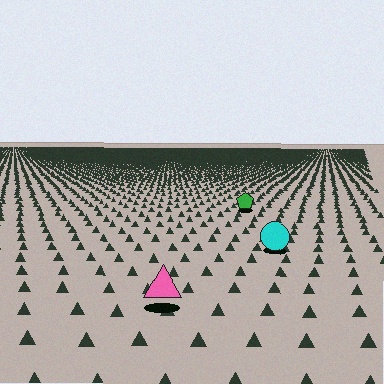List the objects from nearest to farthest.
From nearest to farthest: the pink triangle, the cyan circle, the green pentagon.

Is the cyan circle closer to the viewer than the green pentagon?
Yes. The cyan circle is closer — you can tell from the texture gradient: the ground texture is coarser near it.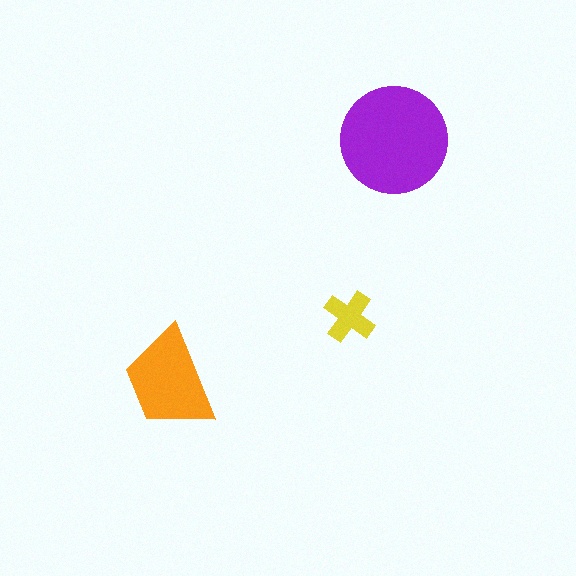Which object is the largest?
The purple circle.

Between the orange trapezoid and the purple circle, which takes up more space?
The purple circle.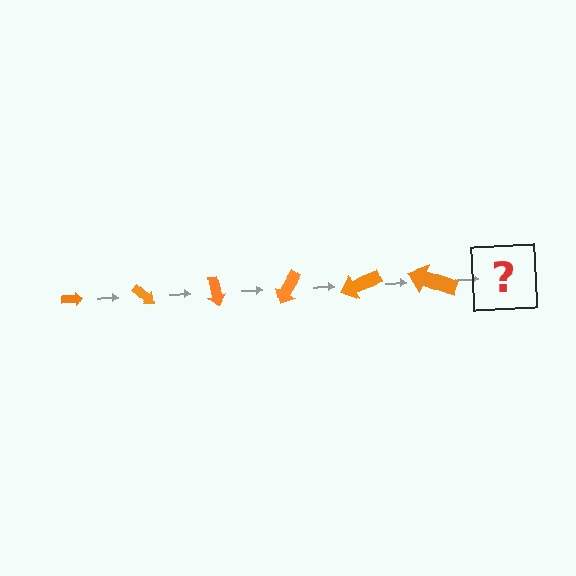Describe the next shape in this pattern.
It should be an arrow, larger than the previous one and rotated 240 degrees from the start.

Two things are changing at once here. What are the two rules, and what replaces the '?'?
The two rules are that the arrow grows larger each step and it rotates 40 degrees each step. The '?' should be an arrow, larger than the previous one and rotated 240 degrees from the start.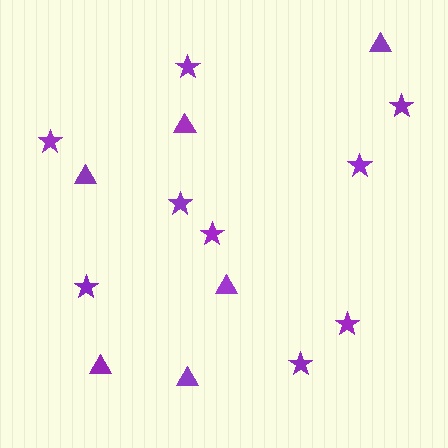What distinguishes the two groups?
There are 2 groups: one group of triangles (6) and one group of stars (9).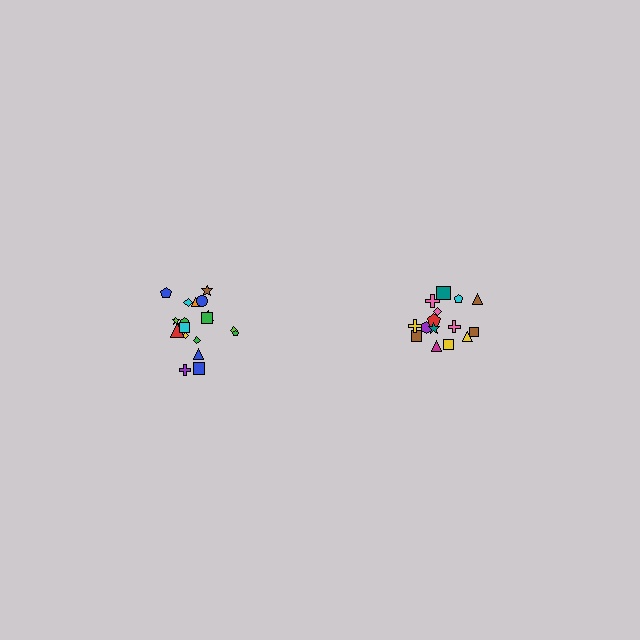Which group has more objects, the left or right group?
The left group.